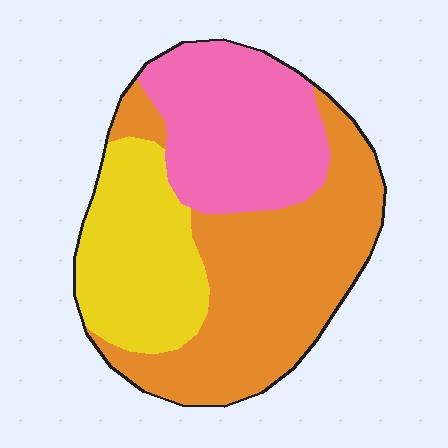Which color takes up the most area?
Orange, at roughly 45%.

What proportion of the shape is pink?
Pink takes up between a quarter and a half of the shape.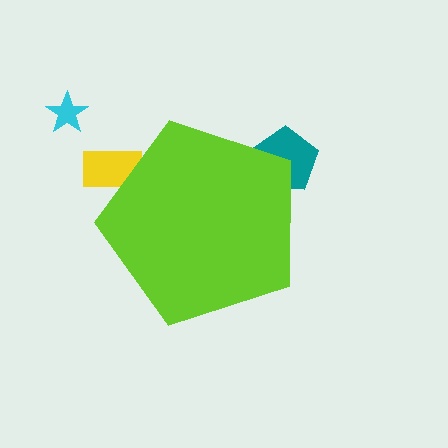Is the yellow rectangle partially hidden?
Yes, the yellow rectangle is partially hidden behind the lime pentagon.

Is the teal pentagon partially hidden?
Yes, the teal pentagon is partially hidden behind the lime pentagon.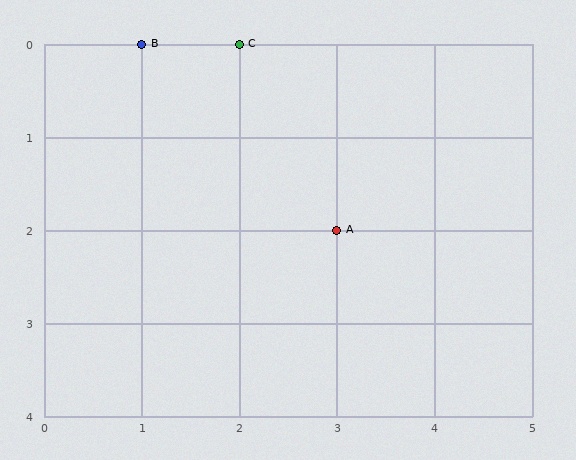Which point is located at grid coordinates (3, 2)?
Point A is at (3, 2).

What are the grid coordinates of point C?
Point C is at grid coordinates (2, 0).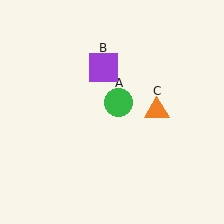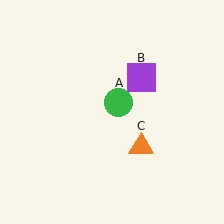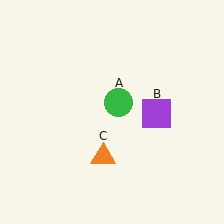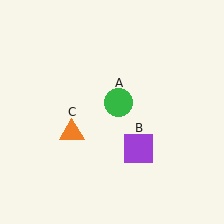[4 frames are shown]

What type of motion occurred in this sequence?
The purple square (object B), orange triangle (object C) rotated clockwise around the center of the scene.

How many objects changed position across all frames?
2 objects changed position: purple square (object B), orange triangle (object C).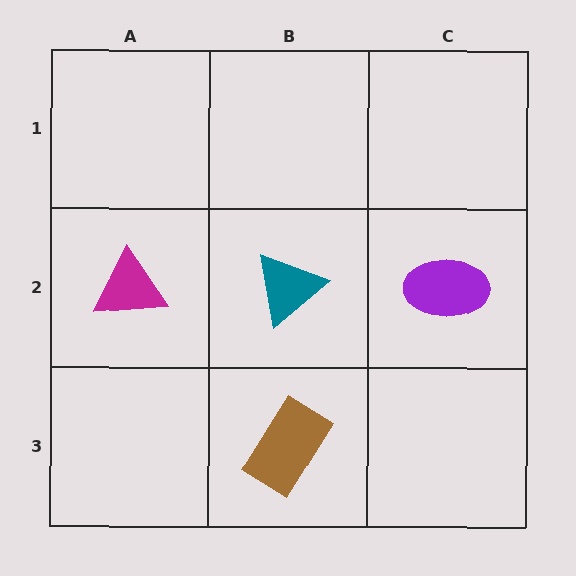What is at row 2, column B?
A teal triangle.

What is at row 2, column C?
A purple ellipse.